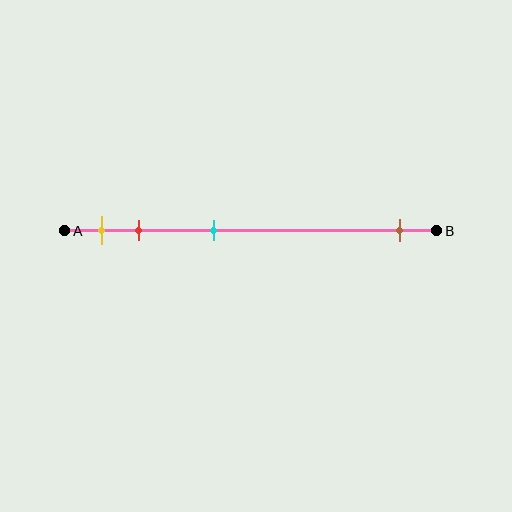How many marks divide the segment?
There are 4 marks dividing the segment.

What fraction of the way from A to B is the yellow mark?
The yellow mark is approximately 10% (0.1) of the way from A to B.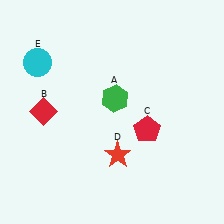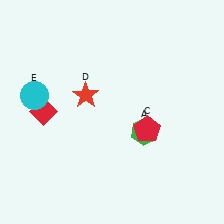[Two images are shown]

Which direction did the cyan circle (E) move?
The cyan circle (E) moved down.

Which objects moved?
The objects that moved are: the green hexagon (A), the red star (D), the cyan circle (E).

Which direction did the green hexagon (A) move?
The green hexagon (A) moved down.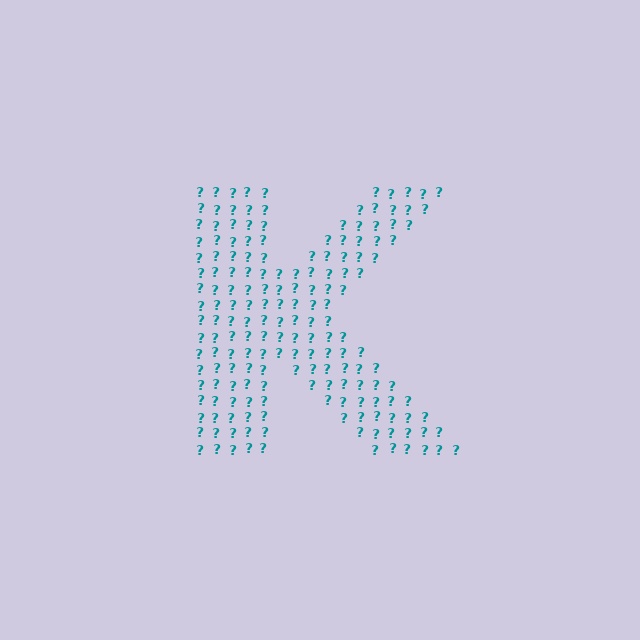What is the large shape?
The large shape is the letter K.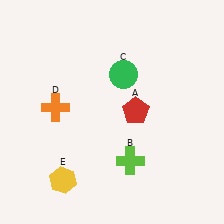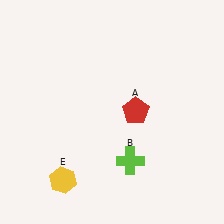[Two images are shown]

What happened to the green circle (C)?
The green circle (C) was removed in Image 2. It was in the top-right area of Image 1.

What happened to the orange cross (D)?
The orange cross (D) was removed in Image 2. It was in the top-left area of Image 1.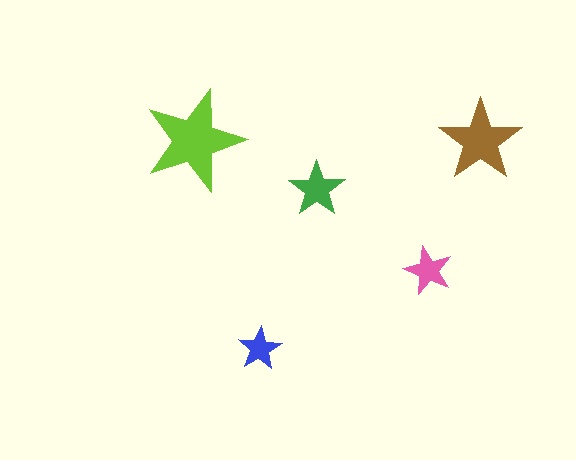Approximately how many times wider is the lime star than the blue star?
About 2.5 times wider.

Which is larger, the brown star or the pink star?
The brown one.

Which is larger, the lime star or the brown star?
The lime one.